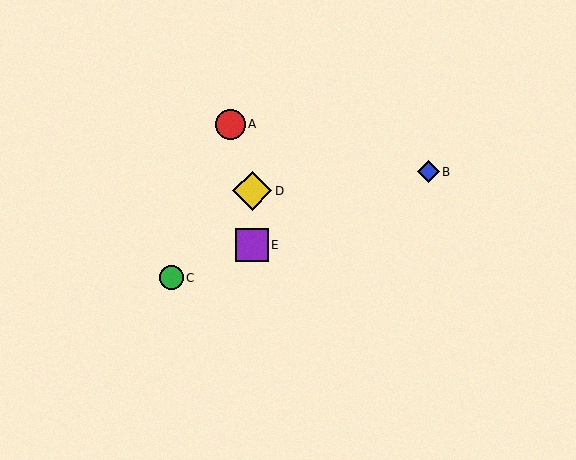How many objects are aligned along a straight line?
3 objects (B, C, E) are aligned along a straight line.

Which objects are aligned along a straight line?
Objects B, C, E are aligned along a straight line.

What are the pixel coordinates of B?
Object B is at (428, 172).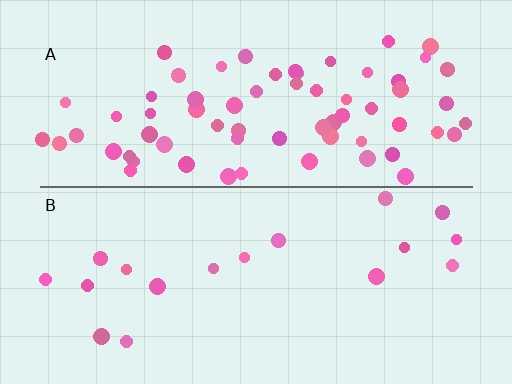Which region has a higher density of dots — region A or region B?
A (the top).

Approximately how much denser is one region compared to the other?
Approximately 3.9× — region A over region B.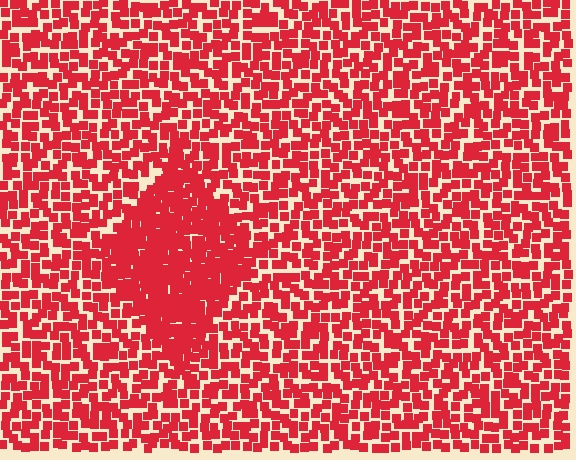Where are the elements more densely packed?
The elements are more densely packed inside the diamond boundary.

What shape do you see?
I see a diamond.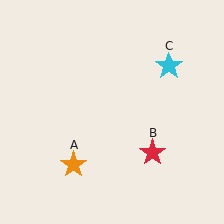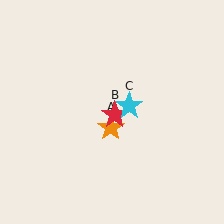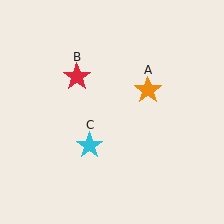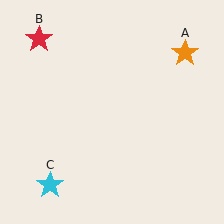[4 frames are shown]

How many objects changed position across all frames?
3 objects changed position: orange star (object A), red star (object B), cyan star (object C).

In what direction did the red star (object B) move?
The red star (object B) moved up and to the left.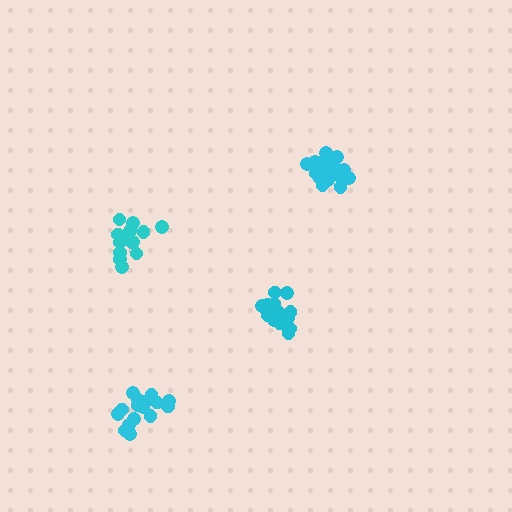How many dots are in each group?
Group 1: 18 dots, Group 2: 17 dots, Group 3: 19 dots, Group 4: 16 dots (70 total).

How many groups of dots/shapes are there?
There are 4 groups.